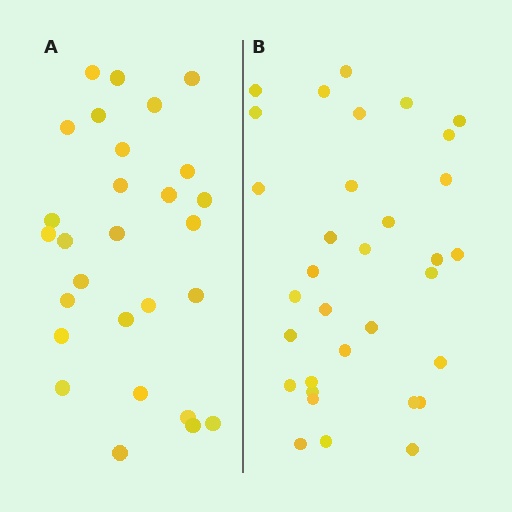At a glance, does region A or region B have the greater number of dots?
Region B (the right region) has more dots.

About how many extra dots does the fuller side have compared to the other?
Region B has about 5 more dots than region A.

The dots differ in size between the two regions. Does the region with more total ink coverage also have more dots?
No. Region A has more total ink coverage because its dots are larger, but region B actually contains more individual dots. Total area can be misleading — the number of items is what matters here.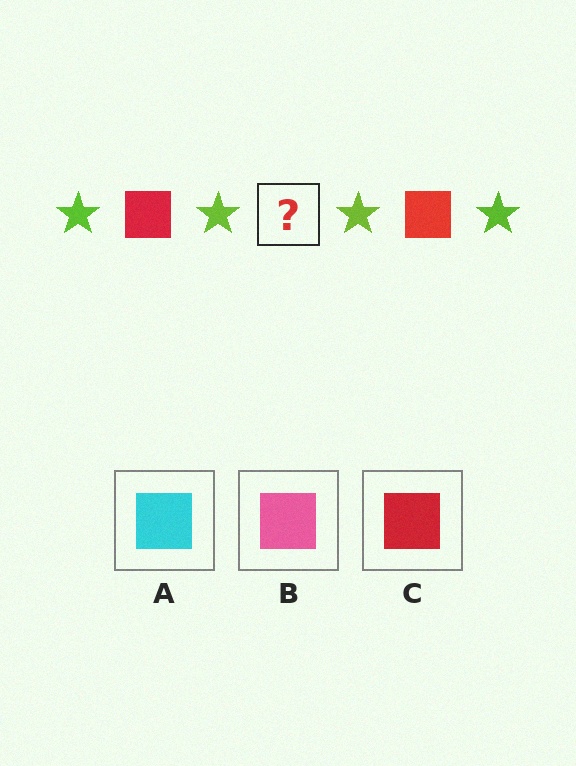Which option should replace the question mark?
Option C.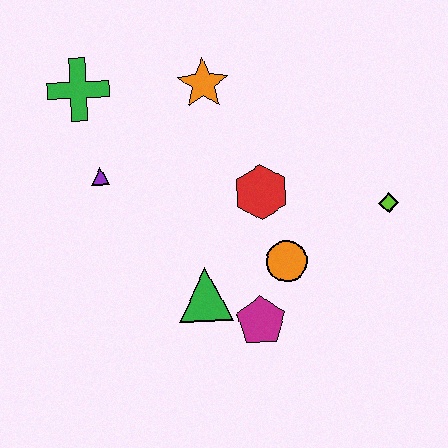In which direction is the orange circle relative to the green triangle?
The orange circle is to the right of the green triangle.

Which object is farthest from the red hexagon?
The green cross is farthest from the red hexagon.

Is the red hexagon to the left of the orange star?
No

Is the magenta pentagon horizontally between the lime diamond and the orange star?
Yes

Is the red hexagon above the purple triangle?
No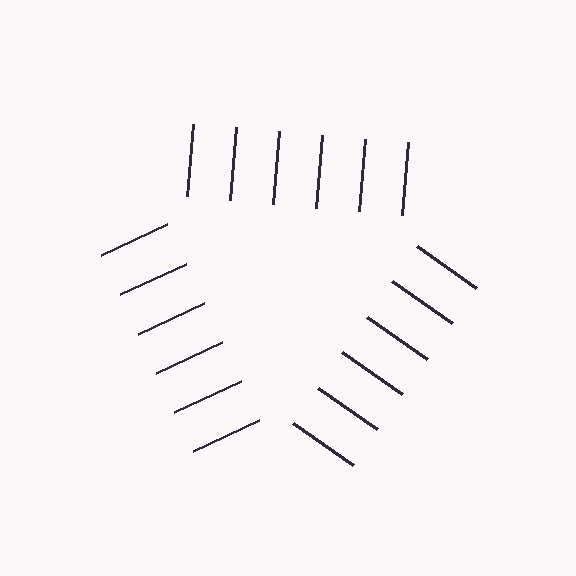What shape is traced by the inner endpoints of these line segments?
An illusory triangle — the line segments terminate on its edges but no continuous stroke is drawn.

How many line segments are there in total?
18 — 6 along each of the 3 edges.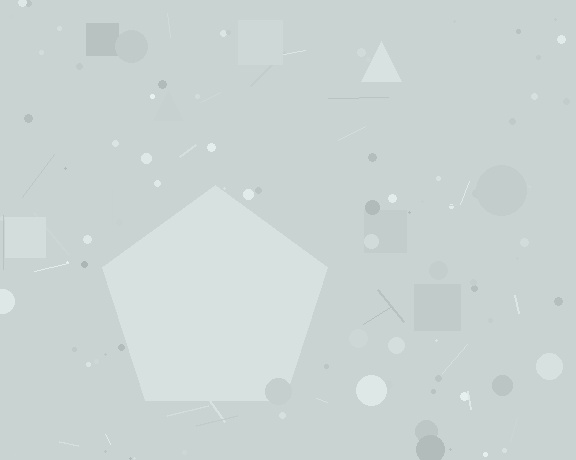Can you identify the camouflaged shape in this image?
The camouflaged shape is a pentagon.